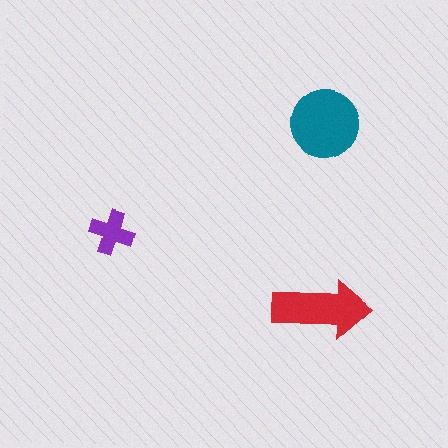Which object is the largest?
The teal circle.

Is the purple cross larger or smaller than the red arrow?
Smaller.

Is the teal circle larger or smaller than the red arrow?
Larger.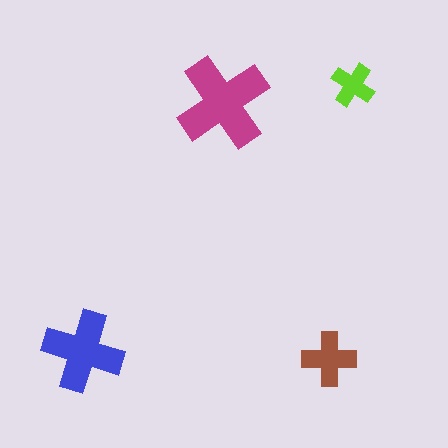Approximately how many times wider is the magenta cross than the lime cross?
About 2 times wider.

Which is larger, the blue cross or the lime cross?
The blue one.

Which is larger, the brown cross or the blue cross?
The blue one.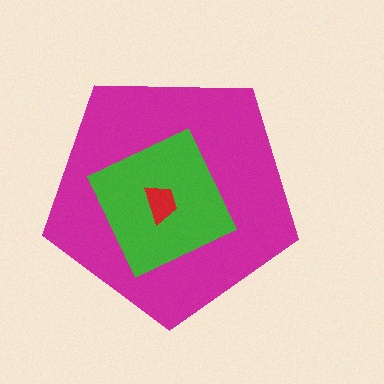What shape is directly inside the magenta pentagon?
The green diamond.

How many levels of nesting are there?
3.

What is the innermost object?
The red trapezoid.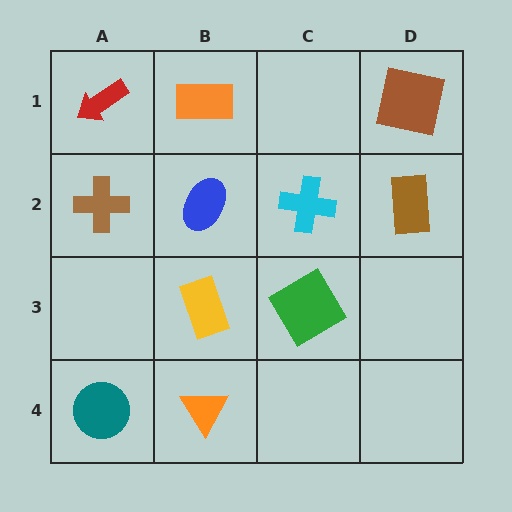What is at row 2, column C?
A cyan cross.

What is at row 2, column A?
A brown cross.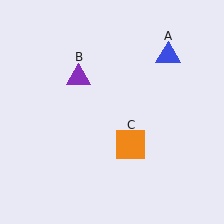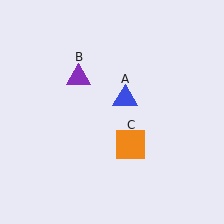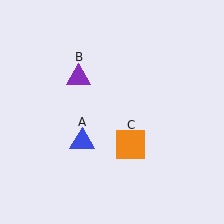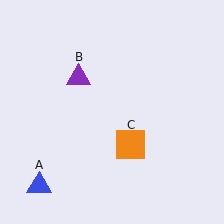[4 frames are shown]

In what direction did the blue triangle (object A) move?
The blue triangle (object A) moved down and to the left.